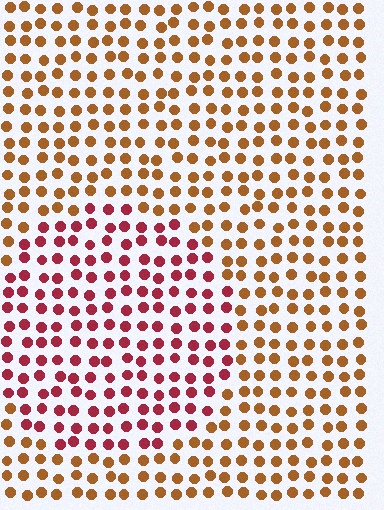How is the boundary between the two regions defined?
The boundary is defined purely by a slight shift in hue (about 41 degrees). Spacing, size, and orientation are identical on both sides.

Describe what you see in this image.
The image is filled with small brown elements in a uniform arrangement. A circle-shaped region is visible where the elements are tinted to a slightly different hue, forming a subtle color boundary.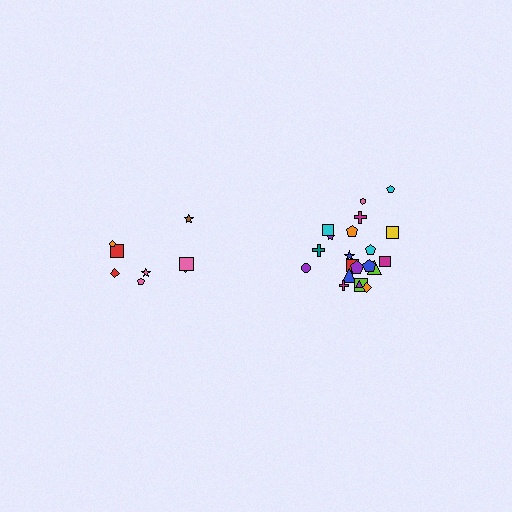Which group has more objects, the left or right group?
The right group.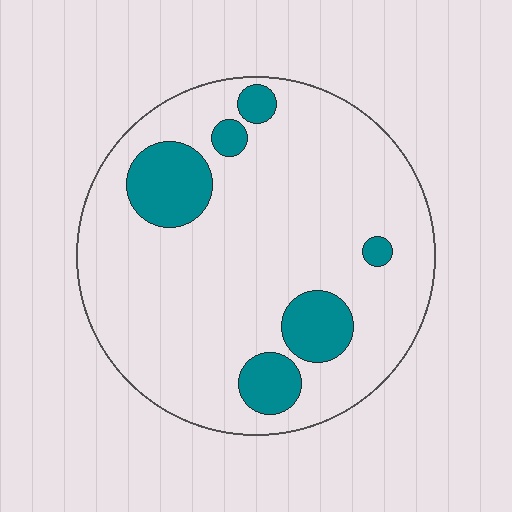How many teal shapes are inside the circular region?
6.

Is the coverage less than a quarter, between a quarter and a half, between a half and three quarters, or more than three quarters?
Less than a quarter.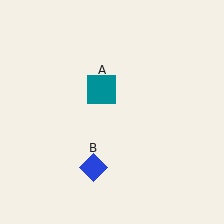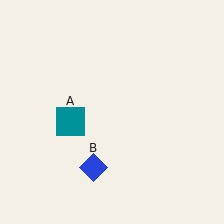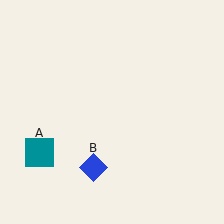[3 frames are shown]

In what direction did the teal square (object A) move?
The teal square (object A) moved down and to the left.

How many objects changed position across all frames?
1 object changed position: teal square (object A).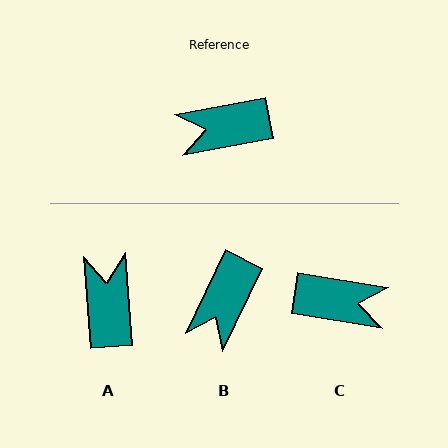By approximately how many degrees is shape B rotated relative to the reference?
Approximately 54 degrees counter-clockwise.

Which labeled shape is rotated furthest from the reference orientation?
C, about 160 degrees away.